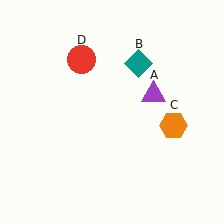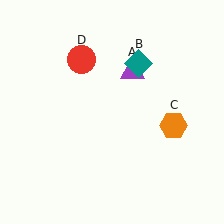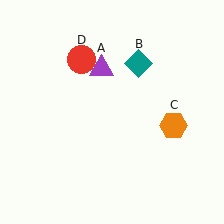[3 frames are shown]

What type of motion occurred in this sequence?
The purple triangle (object A) rotated counterclockwise around the center of the scene.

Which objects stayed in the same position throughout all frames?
Teal diamond (object B) and orange hexagon (object C) and red circle (object D) remained stationary.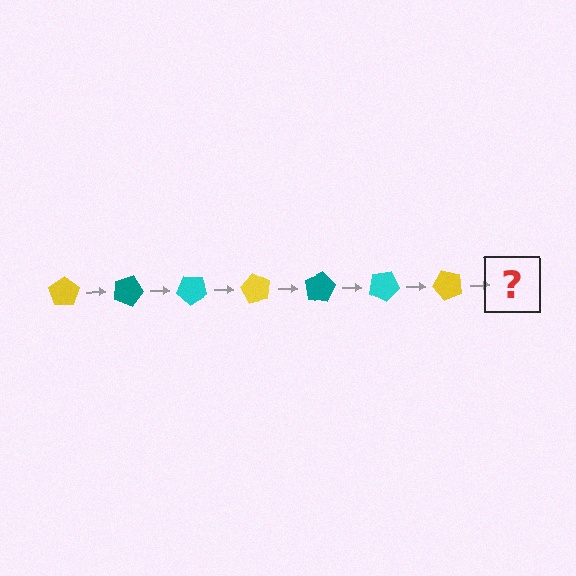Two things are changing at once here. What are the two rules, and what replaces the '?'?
The two rules are that it rotates 20 degrees each step and the color cycles through yellow, teal, and cyan. The '?' should be a teal pentagon, rotated 140 degrees from the start.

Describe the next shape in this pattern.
It should be a teal pentagon, rotated 140 degrees from the start.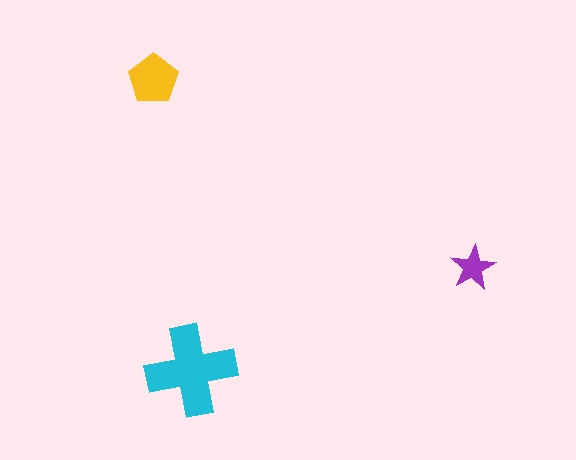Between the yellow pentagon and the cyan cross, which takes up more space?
The cyan cross.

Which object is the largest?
The cyan cross.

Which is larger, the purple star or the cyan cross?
The cyan cross.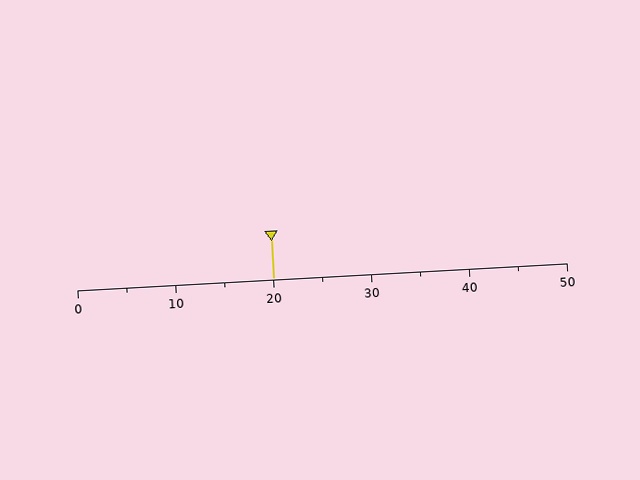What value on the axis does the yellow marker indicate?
The marker indicates approximately 20.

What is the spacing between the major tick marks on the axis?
The major ticks are spaced 10 apart.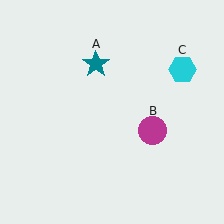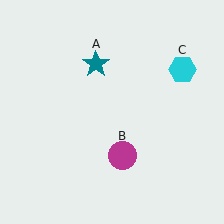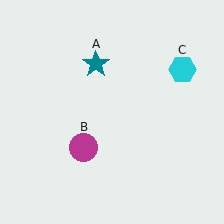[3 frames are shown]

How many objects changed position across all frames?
1 object changed position: magenta circle (object B).